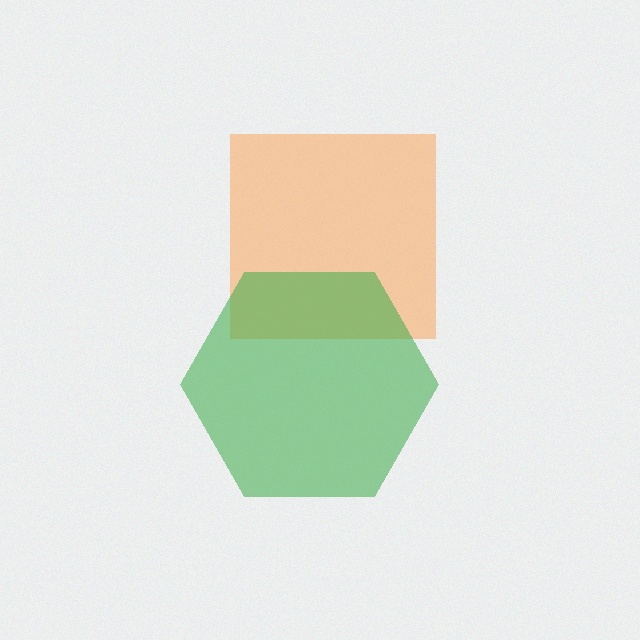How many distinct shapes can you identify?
There are 2 distinct shapes: an orange square, a green hexagon.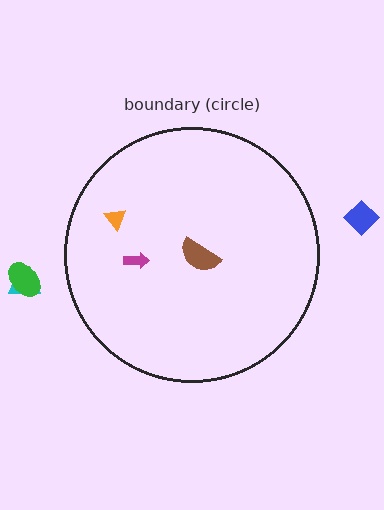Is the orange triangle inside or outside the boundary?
Inside.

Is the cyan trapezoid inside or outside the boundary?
Outside.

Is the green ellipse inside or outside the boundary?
Outside.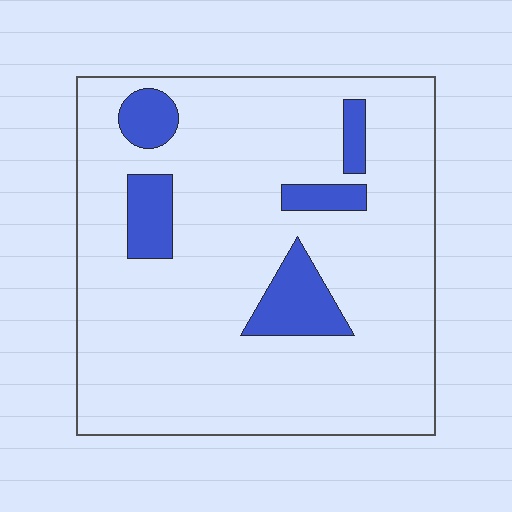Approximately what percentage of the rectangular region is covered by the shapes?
Approximately 15%.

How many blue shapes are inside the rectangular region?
5.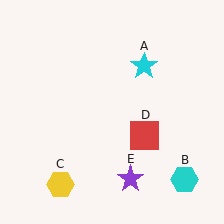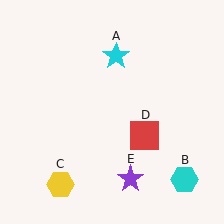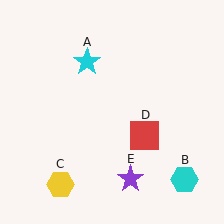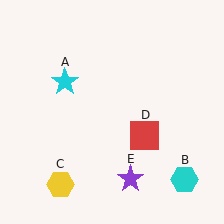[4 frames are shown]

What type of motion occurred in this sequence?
The cyan star (object A) rotated counterclockwise around the center of the scene.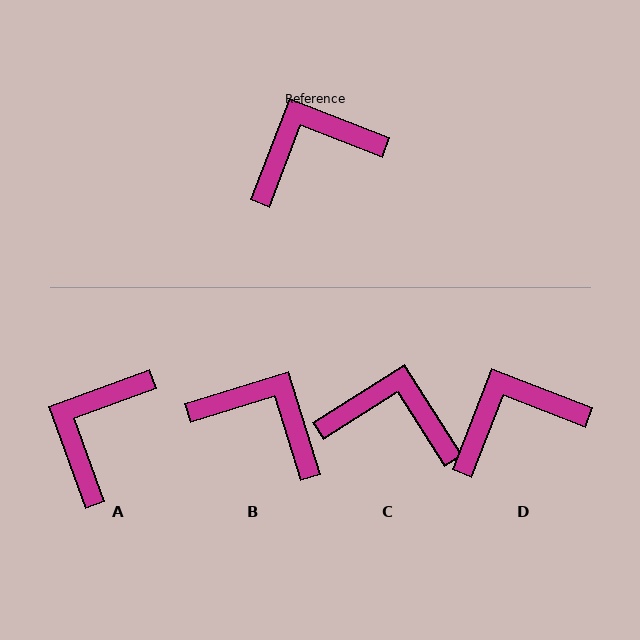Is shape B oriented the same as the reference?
No, it is off by about 52 degrees.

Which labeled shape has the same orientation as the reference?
D.